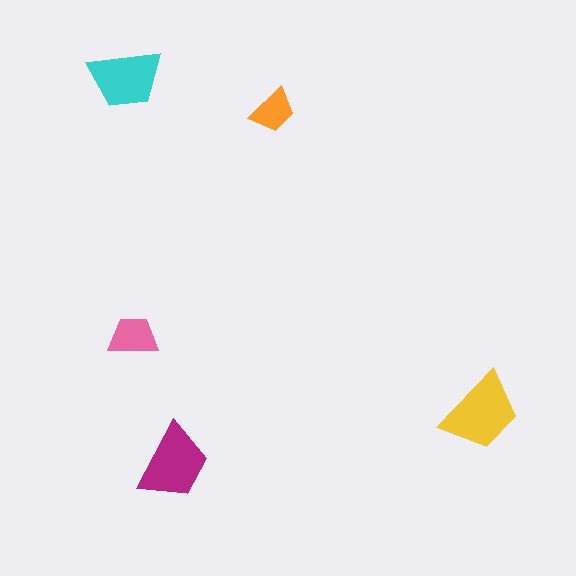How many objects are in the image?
There are 5 objects in the image.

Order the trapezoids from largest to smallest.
the yellow one, the magenta one, the cyan one, the pink one, the orange one.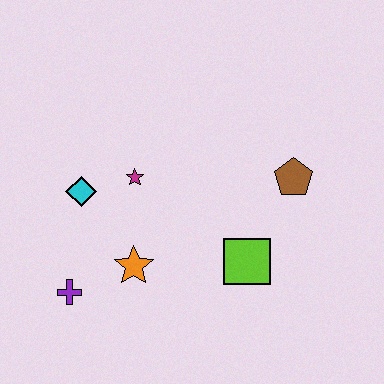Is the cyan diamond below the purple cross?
No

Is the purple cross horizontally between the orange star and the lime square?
No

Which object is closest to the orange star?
The purple cross is closest to the orange star.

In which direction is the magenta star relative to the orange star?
The magenta star is above the orange star.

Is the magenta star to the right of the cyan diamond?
Yes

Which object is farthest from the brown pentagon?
The purple cross is farthest from the brown pentagon.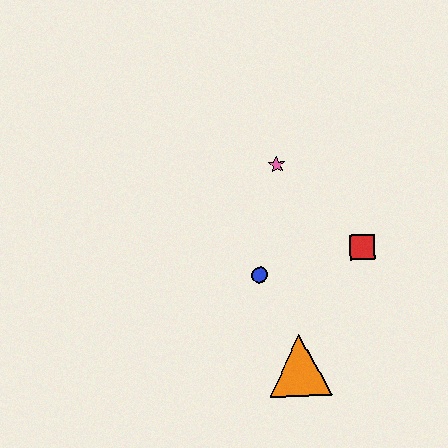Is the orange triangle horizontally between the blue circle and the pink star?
No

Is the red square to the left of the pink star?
No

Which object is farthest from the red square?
The orange triangle is farthest from the red square.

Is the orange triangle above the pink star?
No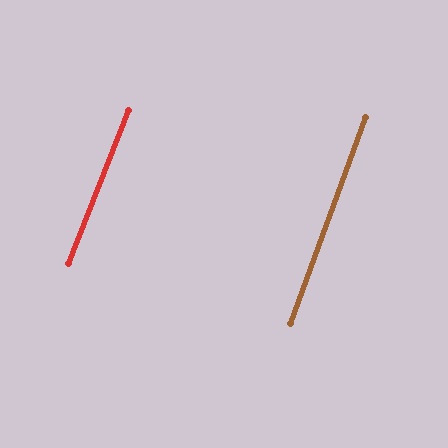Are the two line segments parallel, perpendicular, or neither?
Parallel — their directions differ by only 1.4°.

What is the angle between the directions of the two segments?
Approximately 1 degree.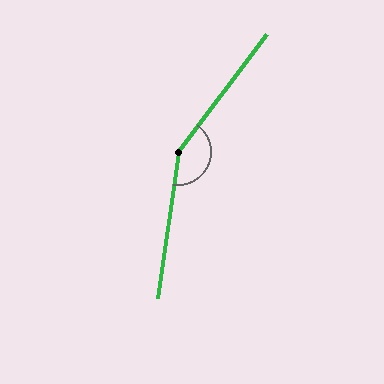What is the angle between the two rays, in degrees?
Approximately 151 degrees.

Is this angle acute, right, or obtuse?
It is obtuse.